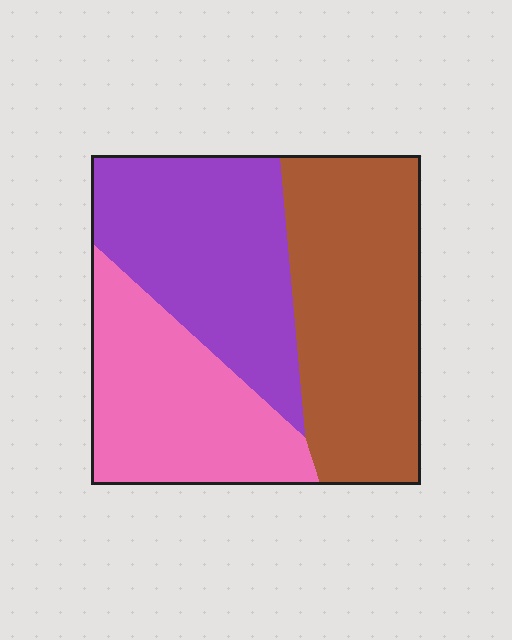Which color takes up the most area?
Brown, at roughly 40%.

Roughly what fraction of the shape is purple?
Purple covers roughly 35% of the shape.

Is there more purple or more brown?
Brown.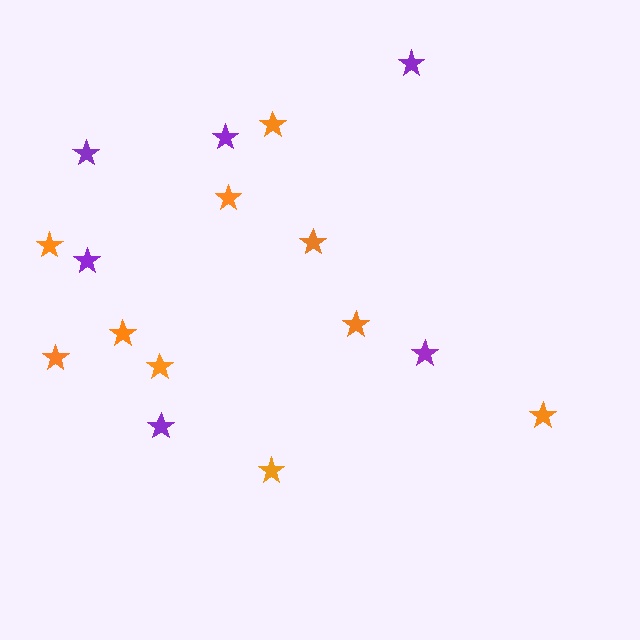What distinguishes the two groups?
There are 2 groups: one group of orange stars (10) and one group of purple stars (6).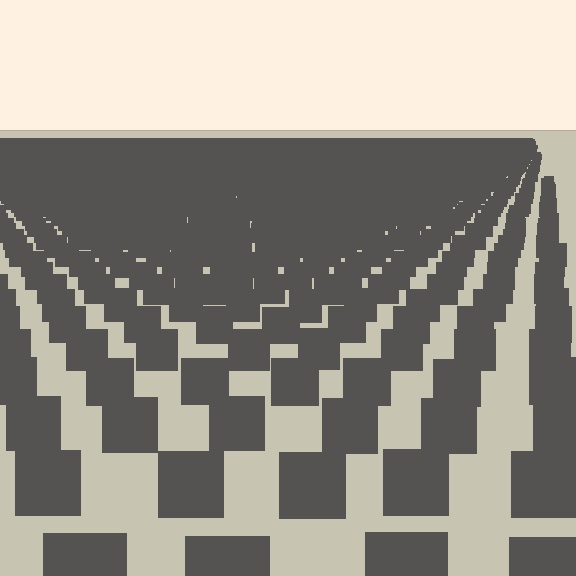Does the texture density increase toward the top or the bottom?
Density increases toward the top.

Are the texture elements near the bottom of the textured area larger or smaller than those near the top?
Larger. Near the bottom, elements are closer to the viewer and appear at a bigger on-screen size.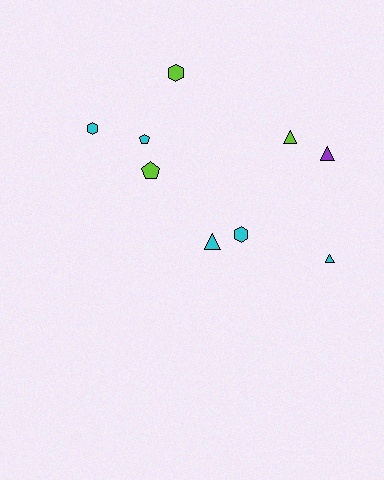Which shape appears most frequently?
Triangle, with 4 objects.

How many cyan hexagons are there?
There are 2 cyan hexagons.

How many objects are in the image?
There are 9 objects.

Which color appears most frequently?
Cyan, with 5 objects.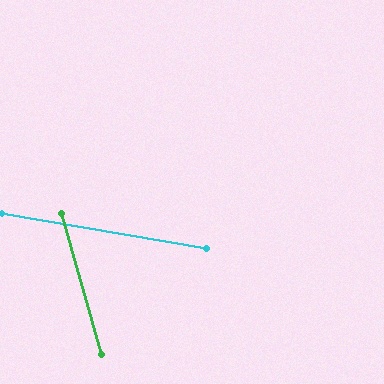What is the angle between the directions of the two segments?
Approximately 64 degrees.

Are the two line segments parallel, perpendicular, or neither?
Neither parallel nor perpendicular — they differ by about 64°.